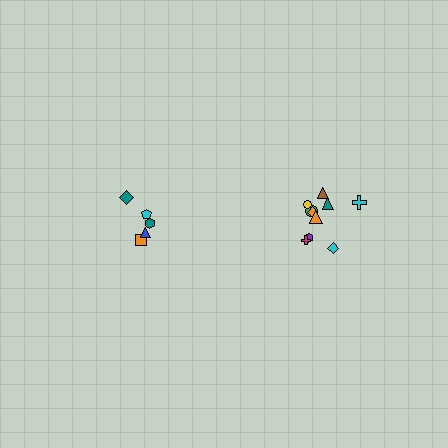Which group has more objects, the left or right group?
The right group.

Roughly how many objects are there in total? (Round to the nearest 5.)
Roughly 15 objects in total.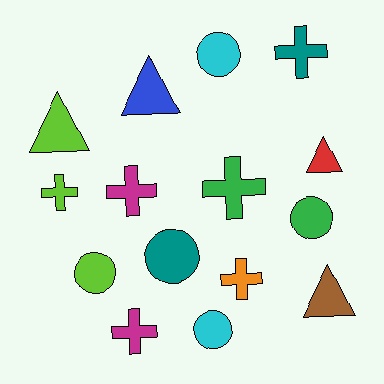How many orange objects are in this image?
There is 1 orange object.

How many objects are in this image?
There are 15 objects.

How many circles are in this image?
There are 5 circles.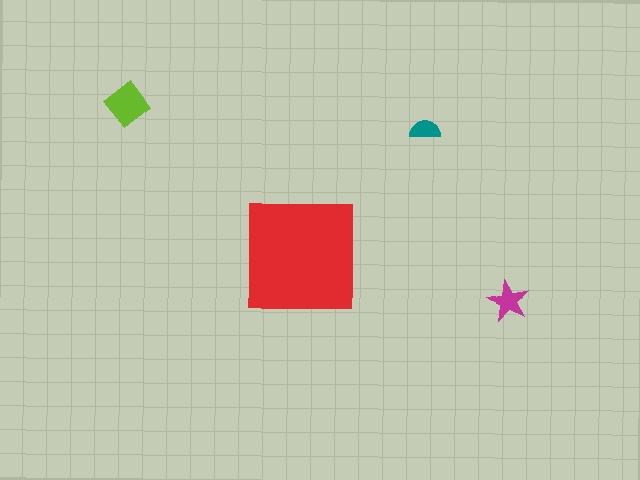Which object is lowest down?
The magenta star is bottommost.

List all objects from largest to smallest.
The red square, the lime diamond, the magenta star, the teal semicircle.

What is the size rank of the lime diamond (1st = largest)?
2nd.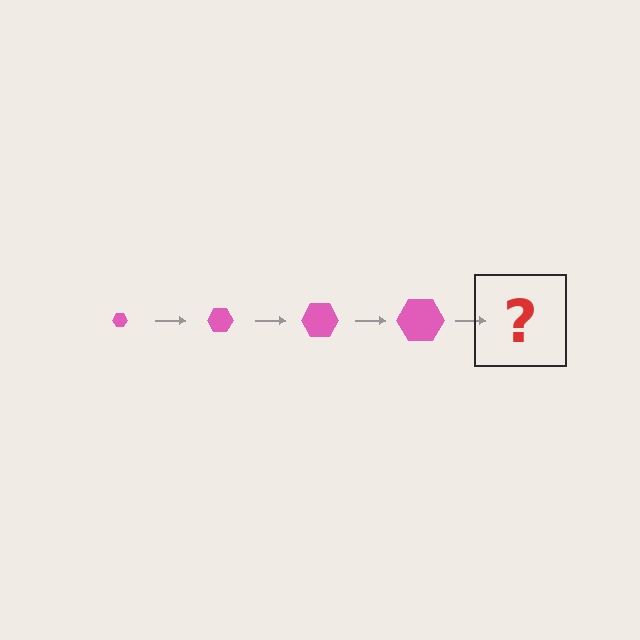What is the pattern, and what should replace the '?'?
The pattern is that the hexagon gets progressively larger each step. The '?' should be a pink hexagon, larger than the previous one.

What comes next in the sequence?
The next element should be a pink hexagon, larger than the previous one.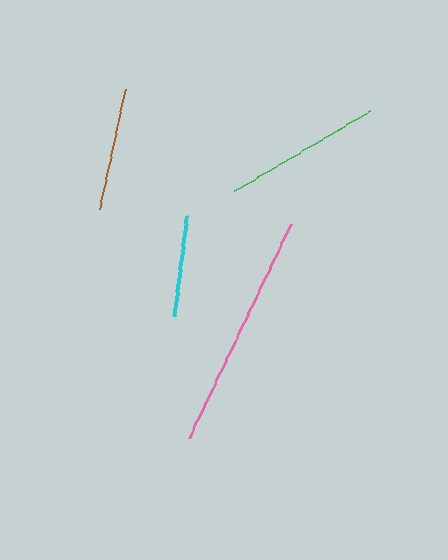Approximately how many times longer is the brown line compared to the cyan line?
The brown line is approximately 1.2 times the length of the cyan line.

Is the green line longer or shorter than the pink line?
The pink line is longer than the green line.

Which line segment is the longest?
The pink line is the longest at approximately 237 pixels.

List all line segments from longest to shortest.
From longest to shortest: pink, green, brown, cyan.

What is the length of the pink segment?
The pink segment is approximately 237 pixels long.